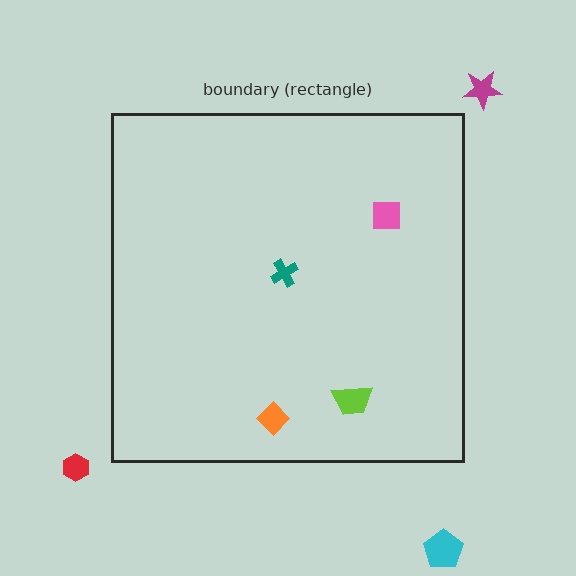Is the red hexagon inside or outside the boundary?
Outside.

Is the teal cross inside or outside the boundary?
Inside.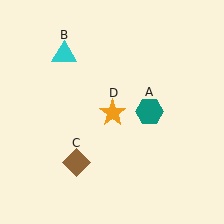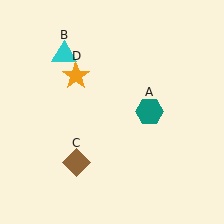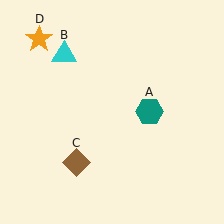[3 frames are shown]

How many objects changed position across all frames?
1 object changed position: orange star (object D).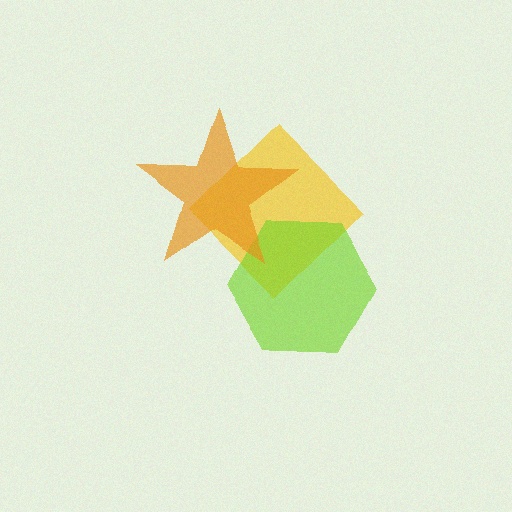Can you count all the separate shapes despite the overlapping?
Yes, there are 3 separate shapes.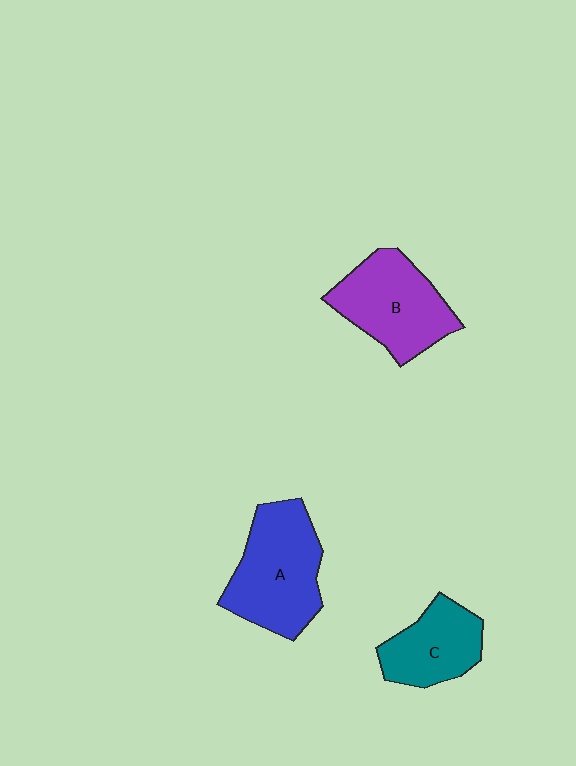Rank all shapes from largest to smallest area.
From largest to smallest: A (blue), B (purple), C (teal).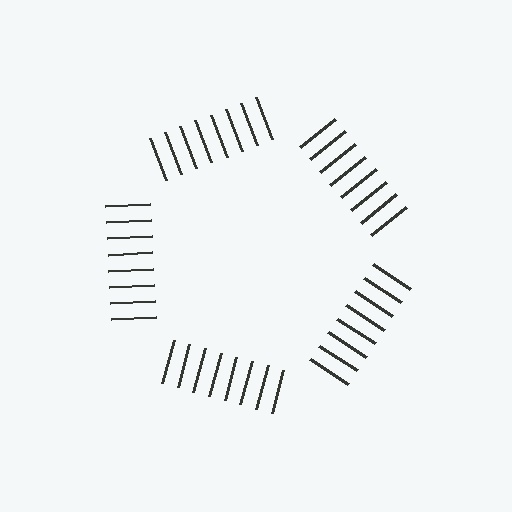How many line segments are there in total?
40 — 8 along each of the 5 edges.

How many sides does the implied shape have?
5 sides — the line-ends trace a pentagon.